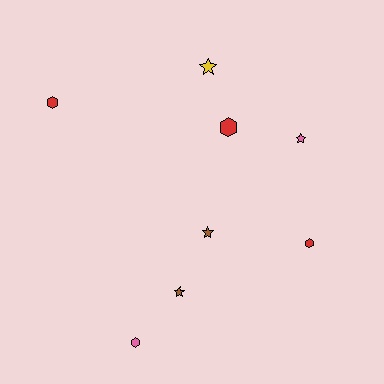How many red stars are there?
There are no red stars.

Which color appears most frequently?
Red, with 3 objects.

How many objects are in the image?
There are 8 objects.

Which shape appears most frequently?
Star, with 4 objects.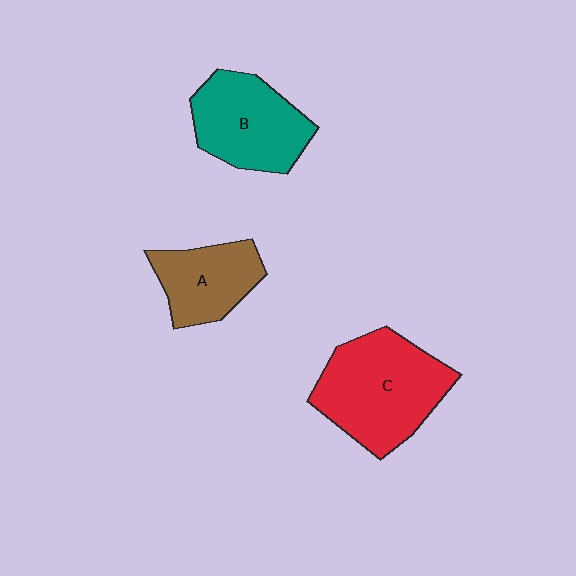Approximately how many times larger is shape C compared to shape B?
Approximately 1.3 times.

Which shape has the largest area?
Shape C (red).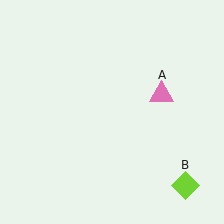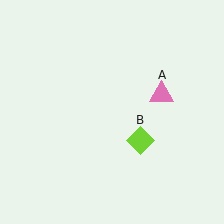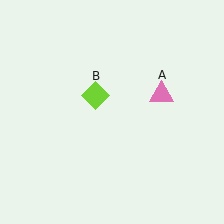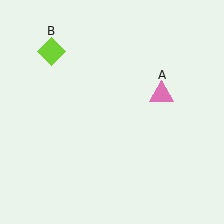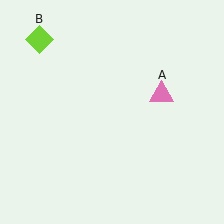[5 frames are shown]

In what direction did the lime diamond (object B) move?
The lime diamond (object B) moved up and to the left.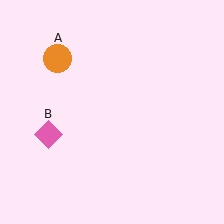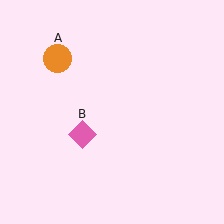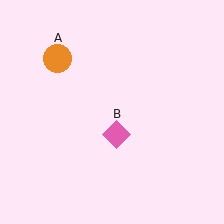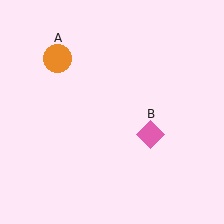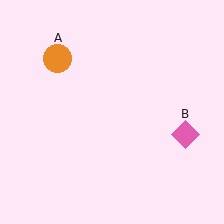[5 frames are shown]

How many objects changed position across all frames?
1 object changed position: pink diamond (object B).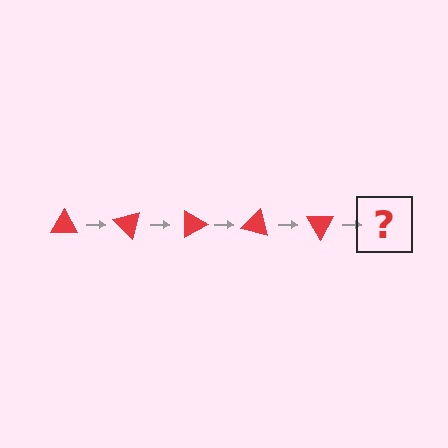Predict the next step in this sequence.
The next step is a red triangle rotated 225 degrees.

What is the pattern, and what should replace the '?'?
The pattern is that the triangle rotates 45 degrees each step. The '?' should be a red triangle rotated 225 degrees.